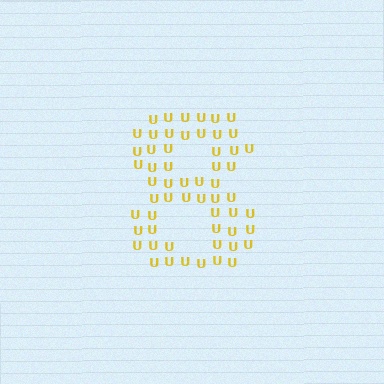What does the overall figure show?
The overall figure shows the digit 8.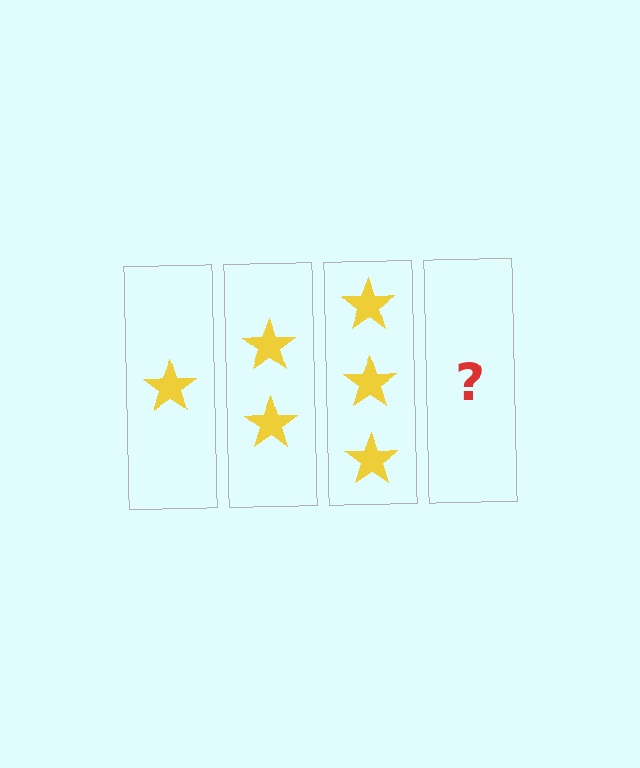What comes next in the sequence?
The next element should be 4 stars.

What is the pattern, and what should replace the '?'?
The pattern is that each step adds one more star. The '?' should be 4 stars.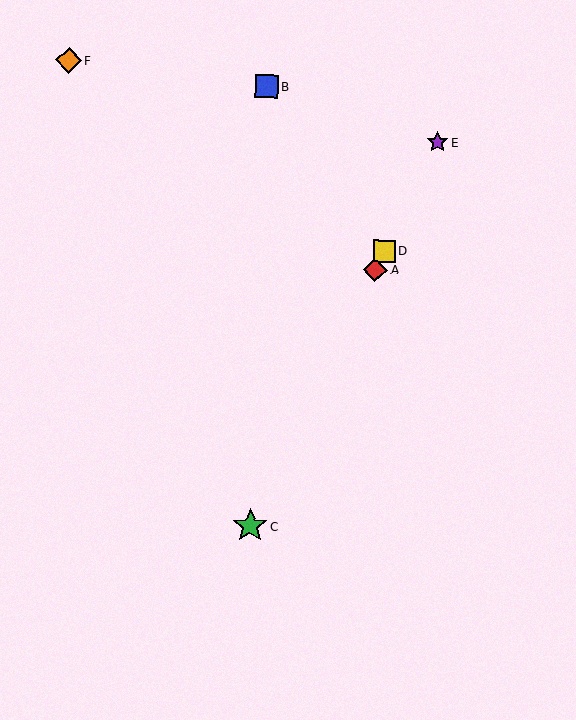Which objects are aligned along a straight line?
Objects A, C, D, E are aligned along a straight line.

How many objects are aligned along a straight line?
4 objects (A, C, D, E) are aligned along a straight line.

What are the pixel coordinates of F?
Object F is at (69, 60).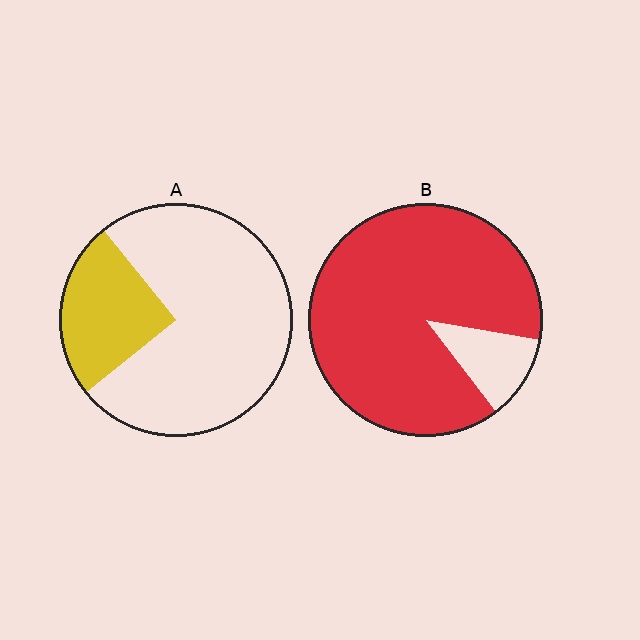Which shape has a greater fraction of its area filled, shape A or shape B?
Shape B.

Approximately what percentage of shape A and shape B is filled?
A is approximately 25% and B is approximately 90%.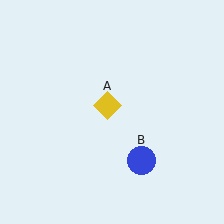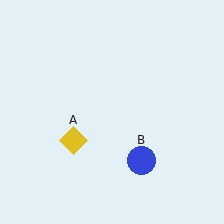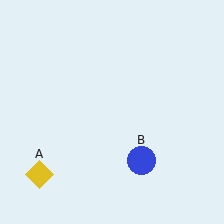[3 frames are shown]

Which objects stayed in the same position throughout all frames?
Blue circle (object B) remained stationary.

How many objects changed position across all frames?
1 object changed position: yellow diamond (object A).